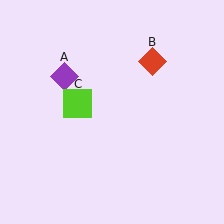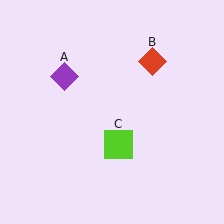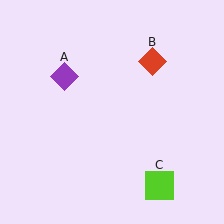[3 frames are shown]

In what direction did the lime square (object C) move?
The lime square (object C) moved down and to the right.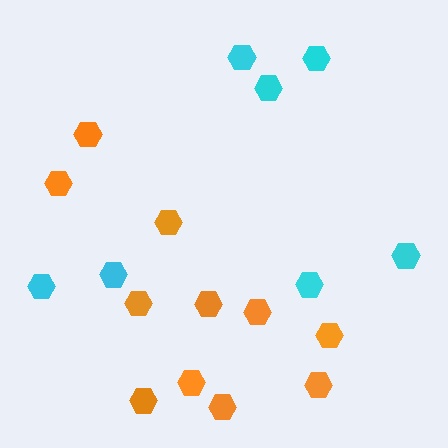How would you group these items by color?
There are 2 groups: one group of orange hexagons (11) and one group of cyan hexagons (7).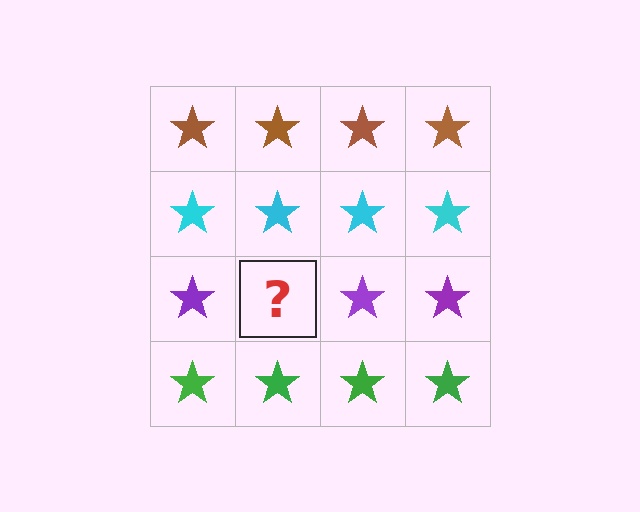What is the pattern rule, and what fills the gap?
The rule is that each row has a consistent color. The gap should be filled with a purple star.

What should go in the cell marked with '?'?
The missing cell should contain a purple star.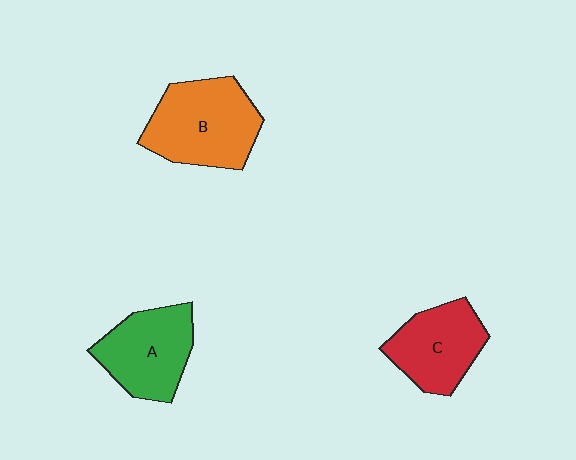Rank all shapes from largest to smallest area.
From largest to smallest: B (orange), A (green), C (red).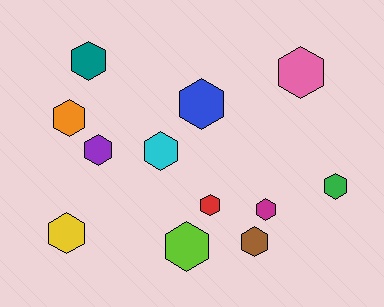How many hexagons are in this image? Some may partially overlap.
There are 12 hexagons.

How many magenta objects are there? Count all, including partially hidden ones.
There is 1 magenta object.